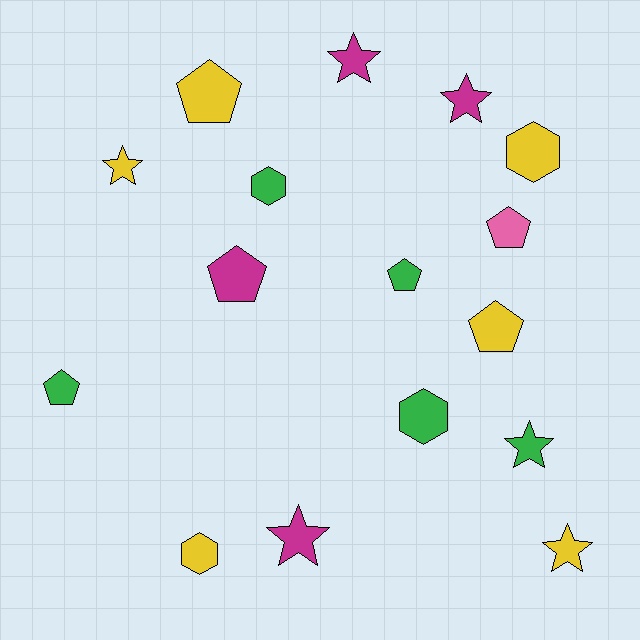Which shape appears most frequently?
Pentagon, with 6 objects.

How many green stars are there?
There is 1 green star.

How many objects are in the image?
There are 16 objects.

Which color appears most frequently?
Yellow, with 6 objects.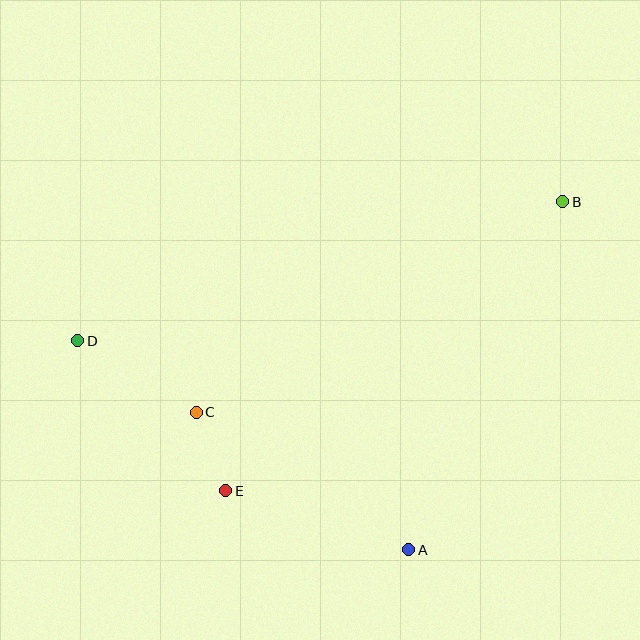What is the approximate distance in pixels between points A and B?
The distance between A and B is approximately 381 pixels.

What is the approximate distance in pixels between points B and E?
The distance between B and E is approximately 444 pixels.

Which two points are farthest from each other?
Points B and D are farthest from each other.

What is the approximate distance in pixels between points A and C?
The distance between A and C is approximately 253 pixels.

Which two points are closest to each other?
Points C and E are closest to each other.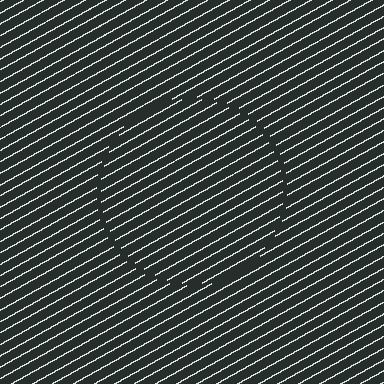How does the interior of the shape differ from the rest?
The interior of the shape contains the same grating, shifted by half a period — the contour is defined by the phase discontinuity where line-ends from the inner and outer gratings abut.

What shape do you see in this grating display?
An illusory circle. The interior of the shape contains the same grating, shifted by half a period — the contour is defined by the phase discontinuity where line-ends from the inner and outer gratings abut.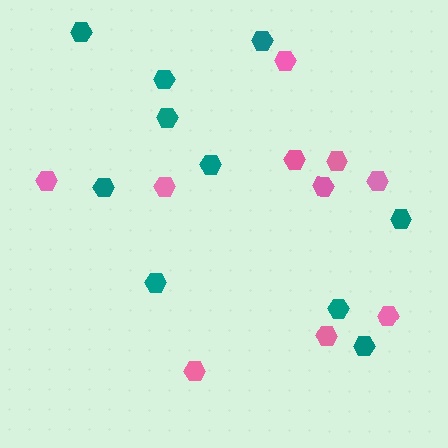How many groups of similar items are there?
There are 2 groups: one group of pink hexagons (10) and one group of teal hexagons (10).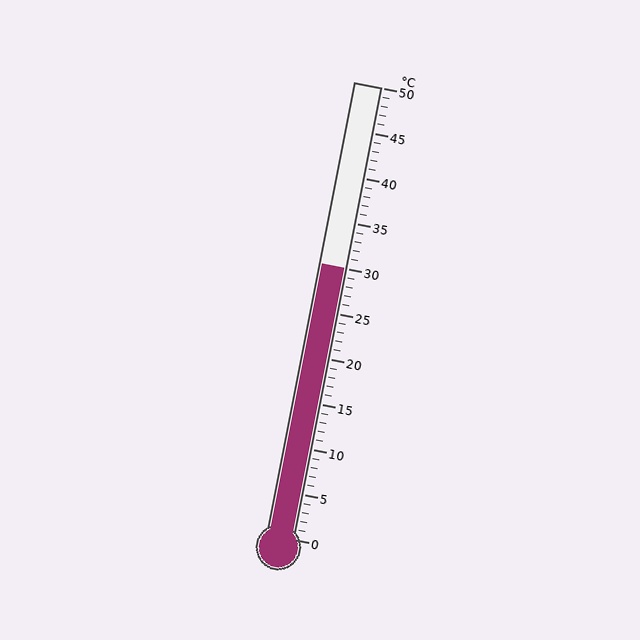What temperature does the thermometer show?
The thermometer shows approximately 30°C.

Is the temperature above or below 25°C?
The temperature is above 25°C.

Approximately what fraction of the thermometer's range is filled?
The thermometer is filled to approximately 60% of its range.